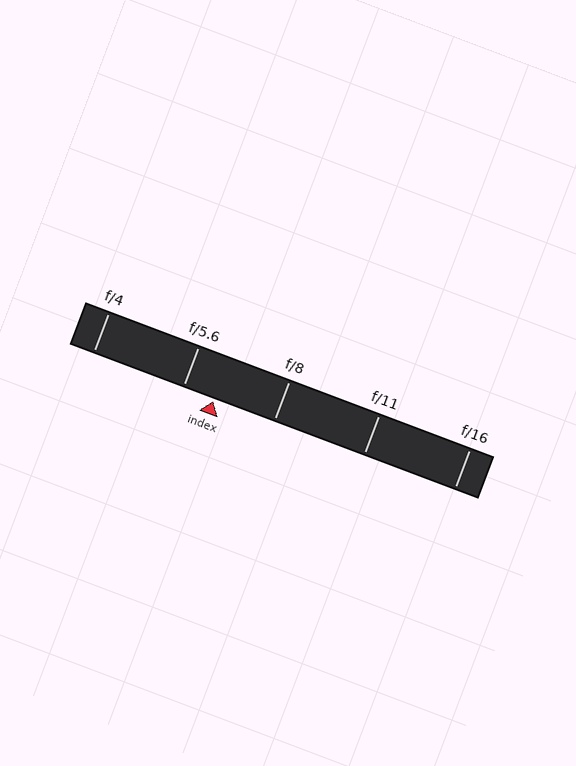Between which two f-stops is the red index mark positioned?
The index mark is between f/5.6 and f/8.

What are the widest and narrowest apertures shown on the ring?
The widest aperture shown is f/4 and the narrowest is f/16.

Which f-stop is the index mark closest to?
The index mark is closest to f/5.6.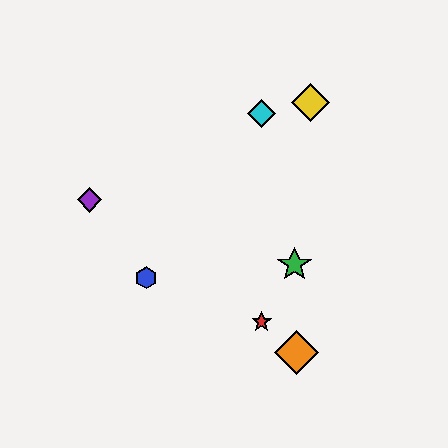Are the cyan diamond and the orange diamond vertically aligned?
No, the cyan diamond is at x≈262 and the orange diamond is at x≈297.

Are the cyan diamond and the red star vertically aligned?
Yes, both are at x≈262.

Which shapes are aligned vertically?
The red star, the cyan diamond are aligned vertically.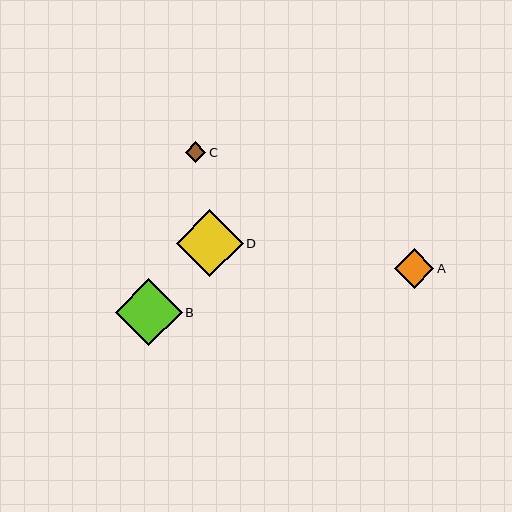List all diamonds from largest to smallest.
From largest to smallest: D, B, A, C.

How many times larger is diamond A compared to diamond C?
Diamond A is approximately 2.0 times the size of diamond C.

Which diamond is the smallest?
Diamond C is the smallest with a size of approximately 20 pixels.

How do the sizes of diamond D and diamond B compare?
Diamond D and diamond B are approximately the same size.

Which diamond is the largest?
Diamond D is the largest with a size of approximately 67 pixels.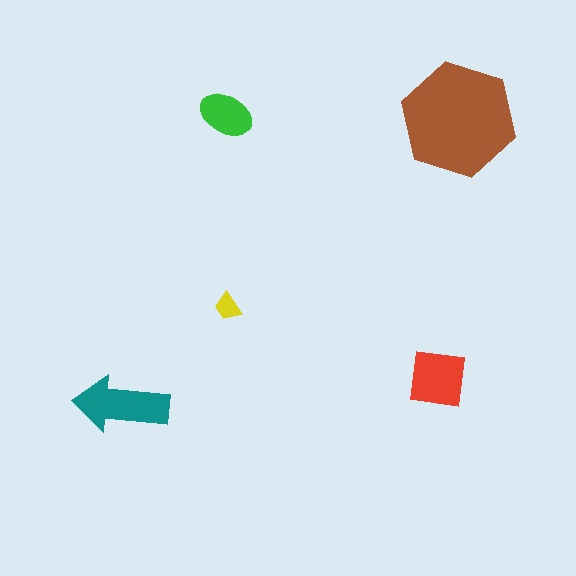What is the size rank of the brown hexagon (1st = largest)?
1st.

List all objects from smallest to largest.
The yellow trapezoid, the green ellipse, the red square, the teal arrow, the brown hexagon.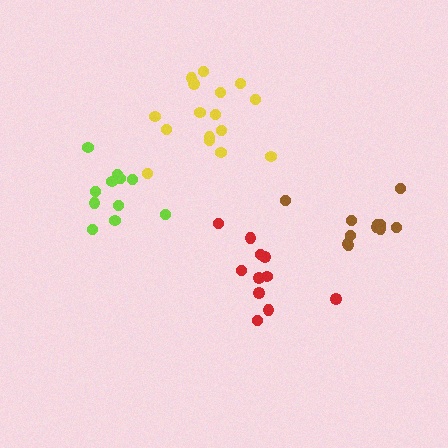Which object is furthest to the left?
The lime cluster is leftmost.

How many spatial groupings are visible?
There are 4 spatial groupings.